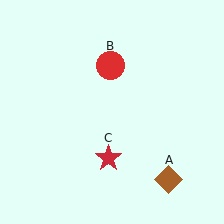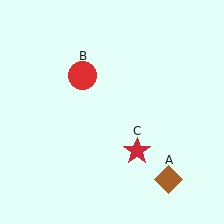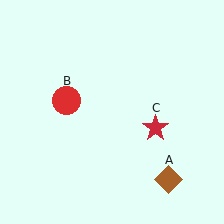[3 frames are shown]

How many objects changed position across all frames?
2 objects changed position: red circle (object B), red star (object C).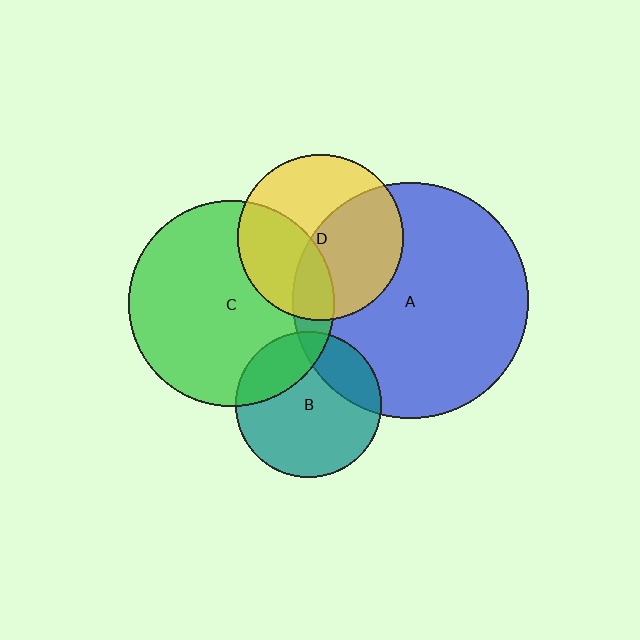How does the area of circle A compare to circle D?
Approximately 2.0 times.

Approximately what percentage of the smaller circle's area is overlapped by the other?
Approximately 10%.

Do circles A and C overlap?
Yes.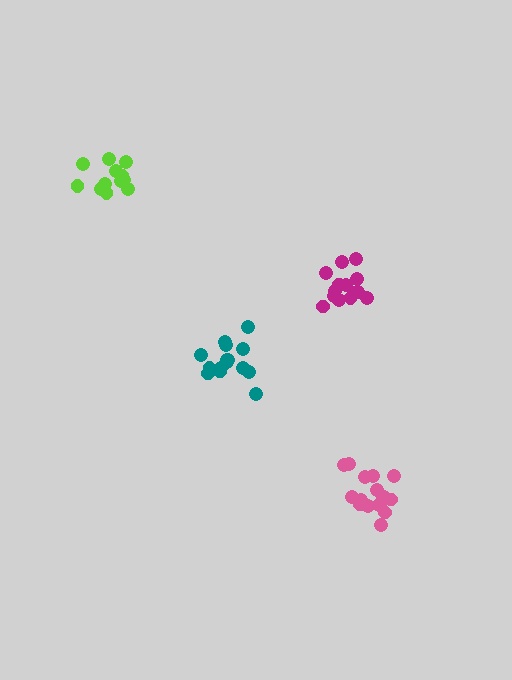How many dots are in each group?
Group 1: 17 dots, Group 2: 13 dots, Group 3: 15 dots, Group 4: 14 dots (59 total).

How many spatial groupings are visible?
There are 4 spatial groupings.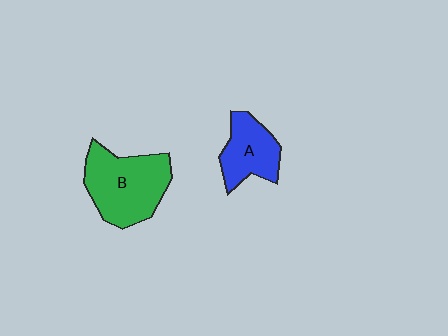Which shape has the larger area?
Shape B (green).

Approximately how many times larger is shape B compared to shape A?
Approximately 1.6 times.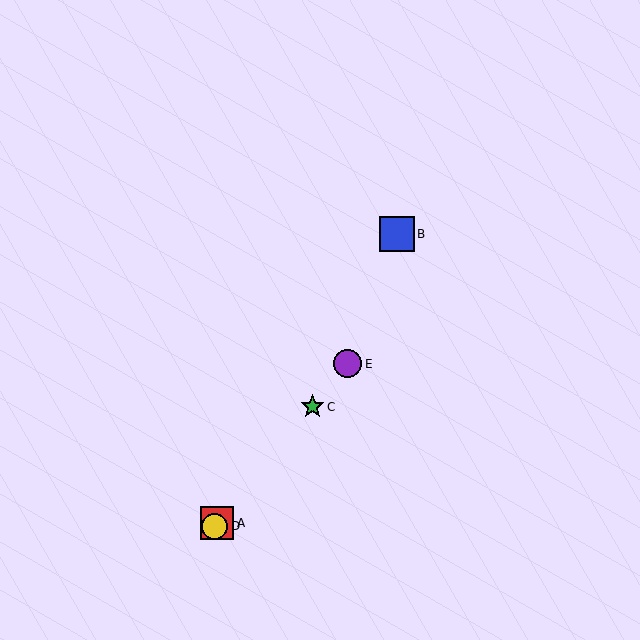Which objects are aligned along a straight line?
Objects A, C, D, E are aligned along a straight line.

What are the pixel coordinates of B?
Object B is at (397, 234).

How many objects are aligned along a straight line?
4 objects (A, C, D, E) are aligned along a straight line.